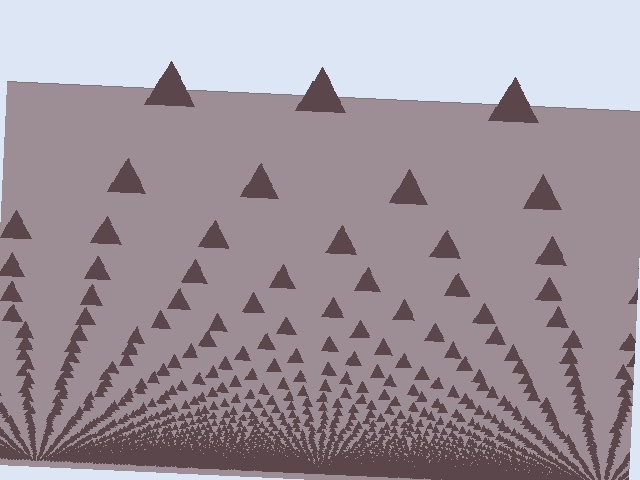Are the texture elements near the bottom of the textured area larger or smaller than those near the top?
Smaller. The gradient is inverted — elements near the bottom are smaller and denser.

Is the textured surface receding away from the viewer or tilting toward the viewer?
The surface appears to tilt toward the viewer. Texture elements get larger and sparser toward the top.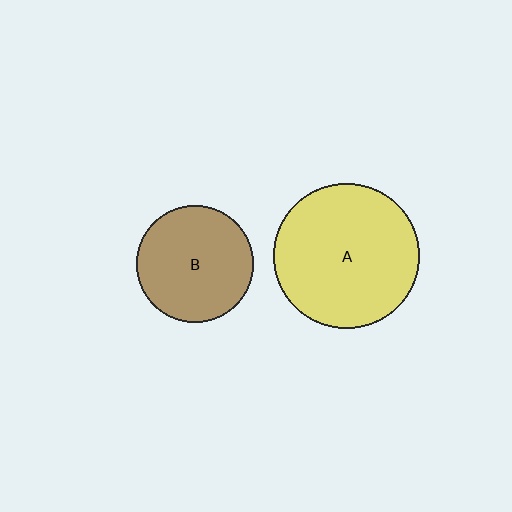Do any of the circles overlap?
No, none of the circles overlap.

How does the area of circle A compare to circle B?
Approximately 1.6 times.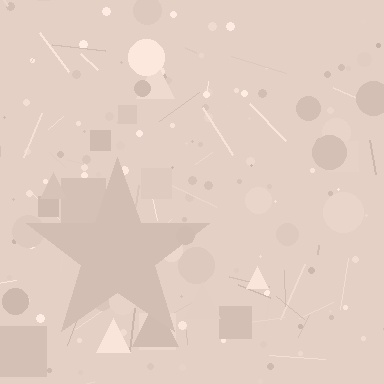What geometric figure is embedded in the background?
A star is embedded in the background.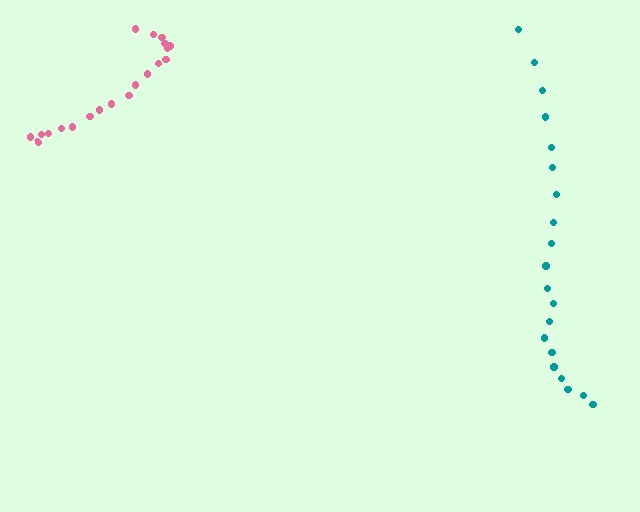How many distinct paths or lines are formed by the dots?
There are 2 distinct paths.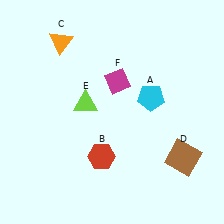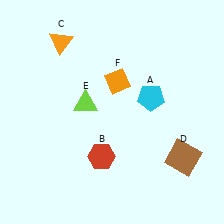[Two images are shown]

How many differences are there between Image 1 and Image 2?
There is 1 difference between the two images.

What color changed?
The diamond (F) changed from magenta in Image 1 to orange in Image 2.